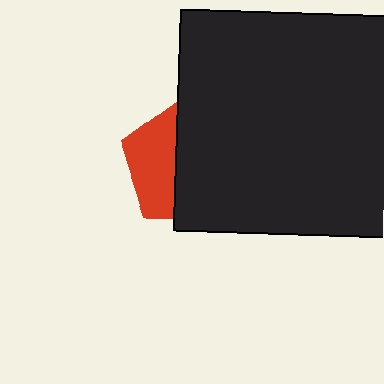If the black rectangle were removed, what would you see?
You would see the complete red pentagon.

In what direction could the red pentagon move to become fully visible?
The red pentagon could move left. That would shift it out from behind the black rectangle entirely.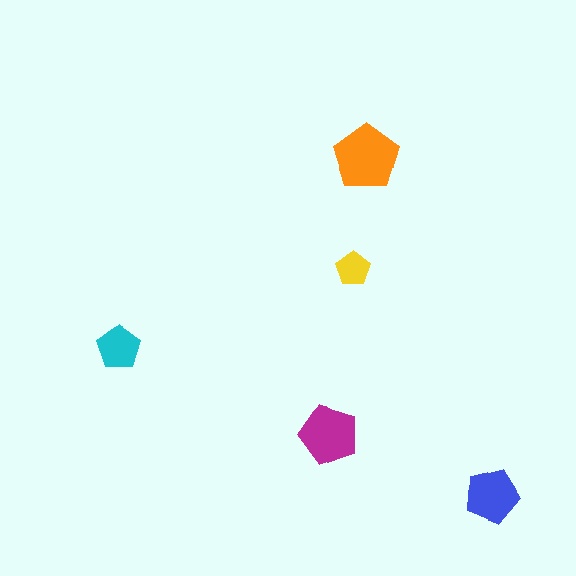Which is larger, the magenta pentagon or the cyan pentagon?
The magenta one.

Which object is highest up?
The orange pentagon is topmost.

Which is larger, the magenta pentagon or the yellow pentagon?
The magenta one.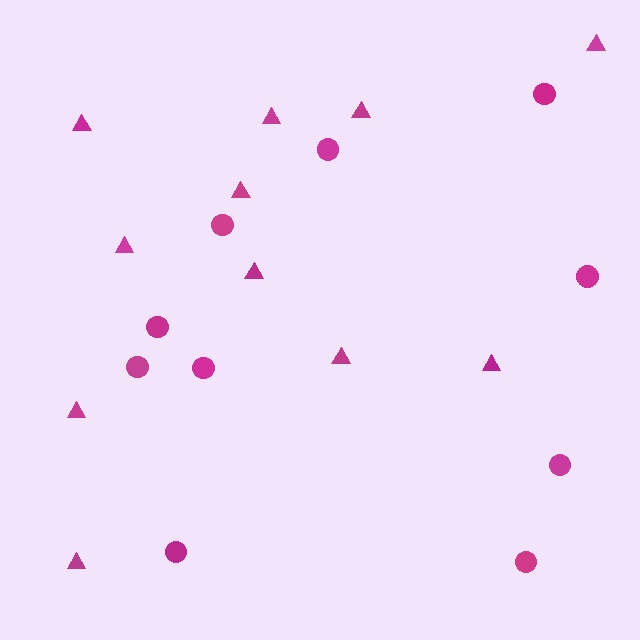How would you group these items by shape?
There are 2 groups: one group of triangles (11) and one group of circles (10).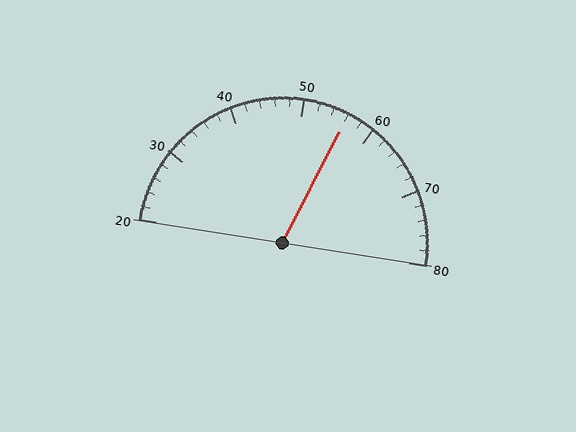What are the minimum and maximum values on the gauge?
The gauge ranges from 20 to 80.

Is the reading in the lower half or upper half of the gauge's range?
The reading is in the upper half of the range (20 to 80).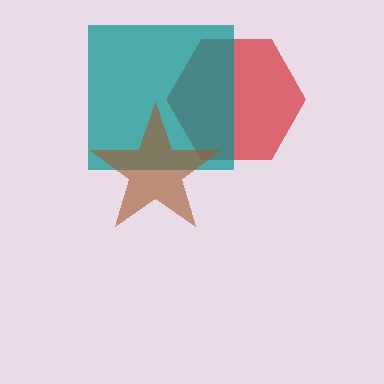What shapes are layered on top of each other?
The layered shapes are: a red hexagon, a teal square, a brown star.